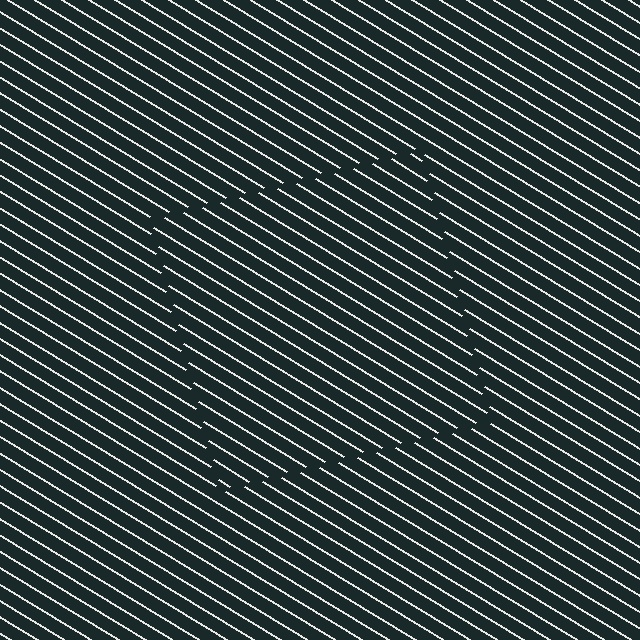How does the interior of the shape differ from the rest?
The interior of the shape contains the same grating, shifted by half a period — the contour is defined by the phase discontinuity where line-ends from the inner and outer gratings abut.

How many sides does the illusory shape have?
4 sides — the line-ends trace a square.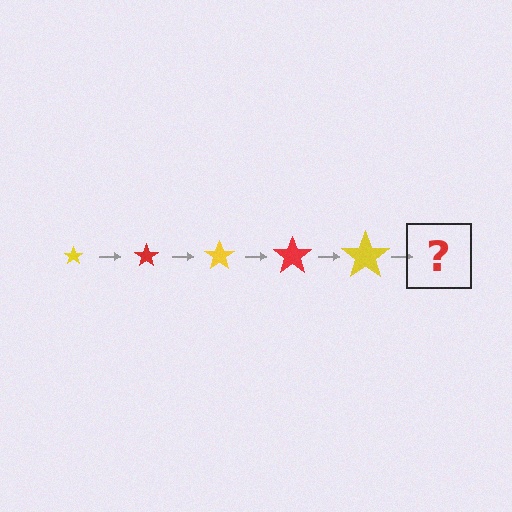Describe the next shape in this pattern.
It should be a red star, larger than the previous one.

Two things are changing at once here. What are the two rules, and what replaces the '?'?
The two rules are that the star grows larger each step and the color cycles through yellow and red. The '?' should be a red star, larger than the previous one.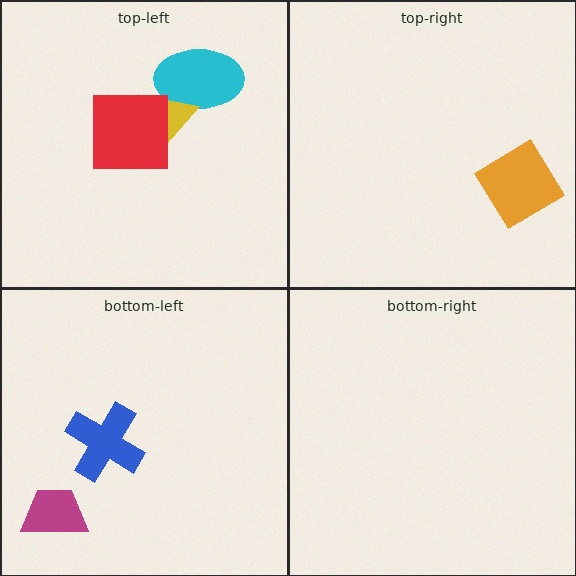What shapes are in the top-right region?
The orange diamond.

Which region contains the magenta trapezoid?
The bottom-left region.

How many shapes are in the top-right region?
1.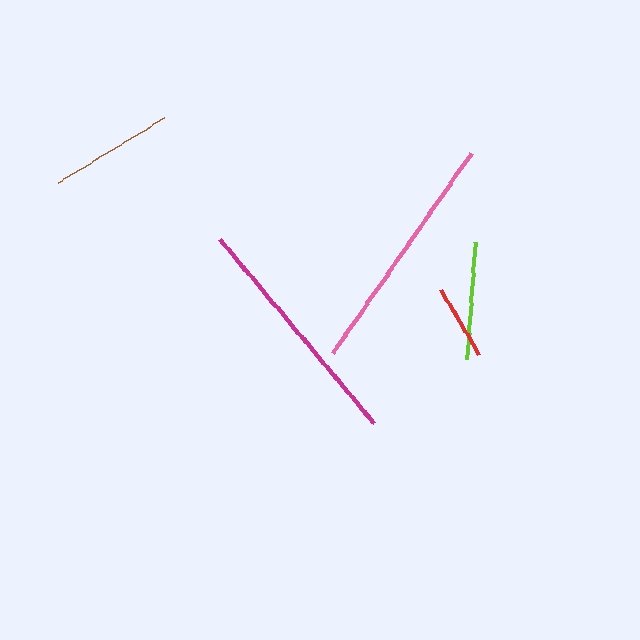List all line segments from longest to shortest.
From longest to shortest: pink, magenta, brown, lime, red.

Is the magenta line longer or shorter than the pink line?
The pink line is longer than the magenta line.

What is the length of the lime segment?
The lime segment is approximately 117 pixels long.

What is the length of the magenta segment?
The magenta segment is approximately 240 pixels long.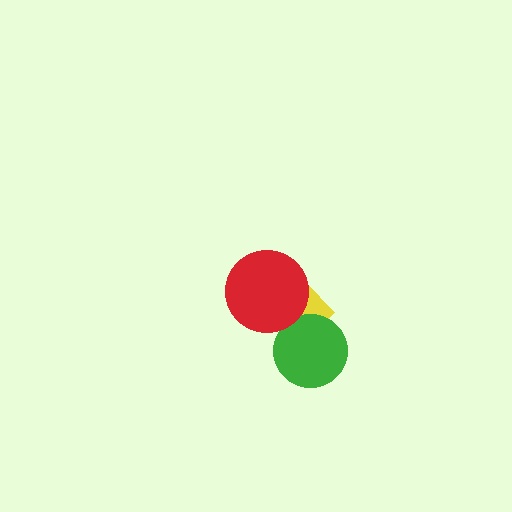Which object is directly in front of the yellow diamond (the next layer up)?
The green circle is directly in front of the yellow diamond.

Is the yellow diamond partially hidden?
Yes, it is partially covered by another shape.